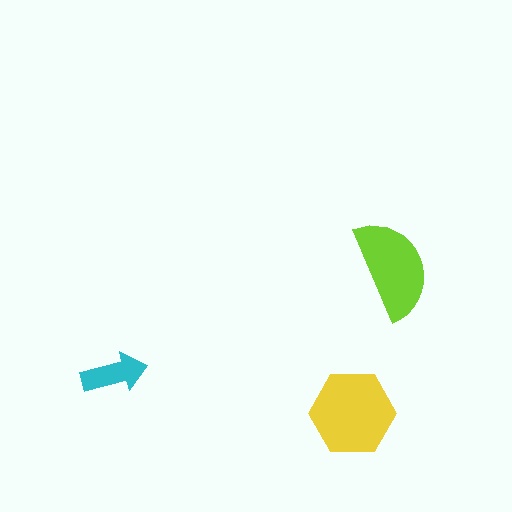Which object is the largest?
The yellow hexagon.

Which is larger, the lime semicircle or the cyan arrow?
The lime semicircle.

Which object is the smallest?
The cyan arrow.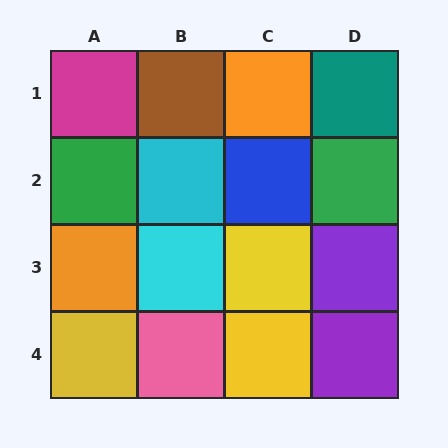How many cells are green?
2 cells are green.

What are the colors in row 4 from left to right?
Yellow, pink, yellow, purple.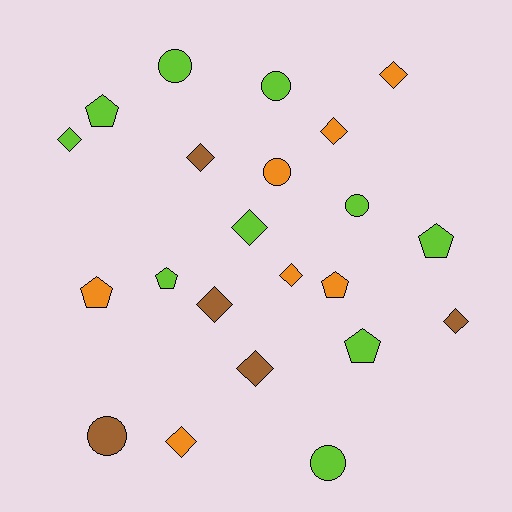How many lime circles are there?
There are 4 lime circles.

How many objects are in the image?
There are 22 objects.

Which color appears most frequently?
Lime, with 10 objects.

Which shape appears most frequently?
Diamond, with 10 objects.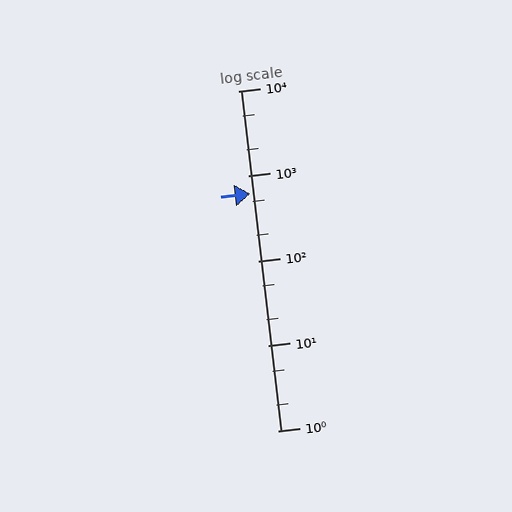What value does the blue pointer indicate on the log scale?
The pointer indicates approximately 610.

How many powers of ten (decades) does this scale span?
The scale spans 4 decades, from 1 to 10000.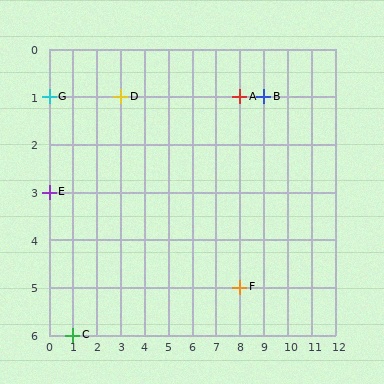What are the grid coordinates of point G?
Point G is at grid coordinates (0, 1).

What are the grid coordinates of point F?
Point F is at grid coordinates (8, 5).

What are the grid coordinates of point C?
Point C is at grid coordinates (1, 6).